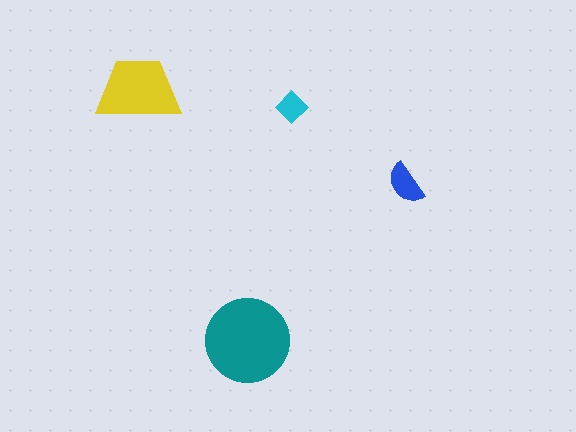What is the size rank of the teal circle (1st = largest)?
1st.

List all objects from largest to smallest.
The teal circle, the yellow trapezoid, the blue semicircle, the cyan diamond.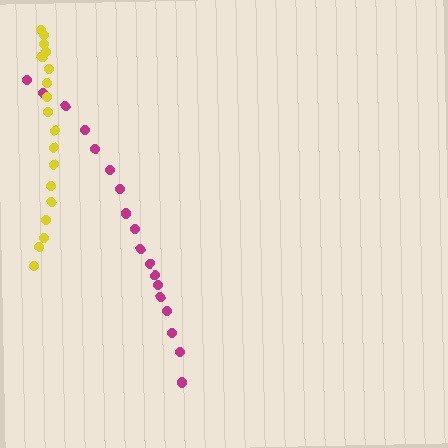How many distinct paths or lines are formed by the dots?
There are 2 distinct paths.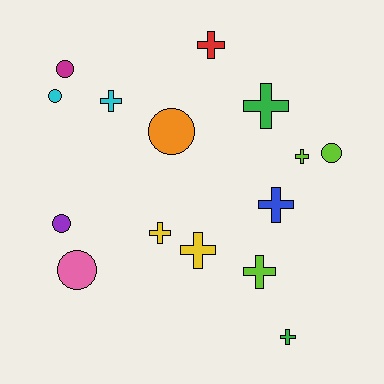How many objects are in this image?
There are 15 objects.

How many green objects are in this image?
There are 2 green objects.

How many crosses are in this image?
There are 9 crosses.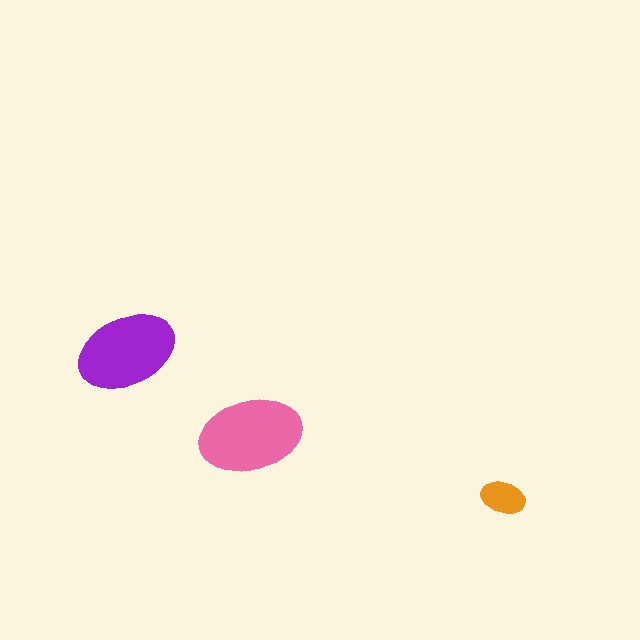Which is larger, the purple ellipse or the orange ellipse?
The purple one.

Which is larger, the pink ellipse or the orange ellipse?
The pink one.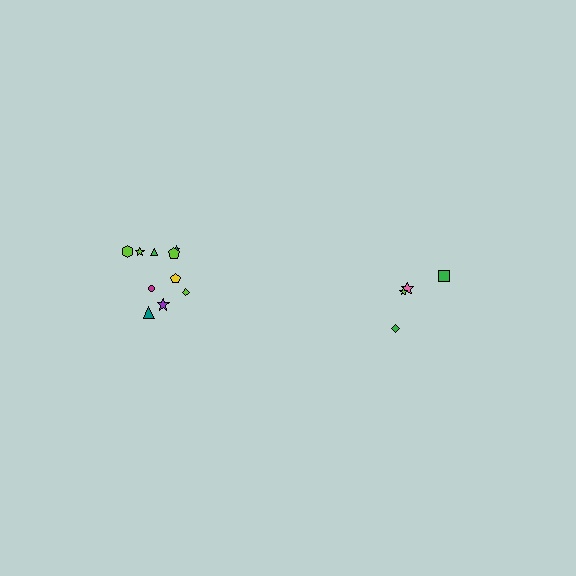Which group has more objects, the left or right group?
The left group.